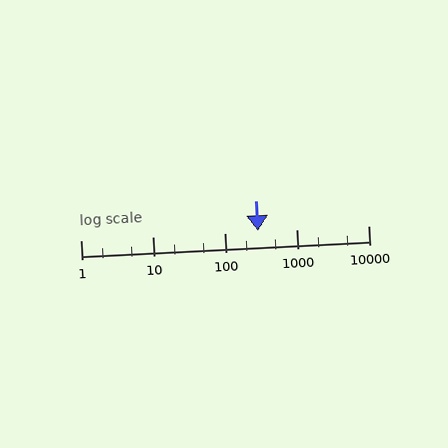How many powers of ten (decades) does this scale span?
The scale spans 4 decades, from 1 to 10000.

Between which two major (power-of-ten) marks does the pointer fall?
The pointer is between 100 and 1000.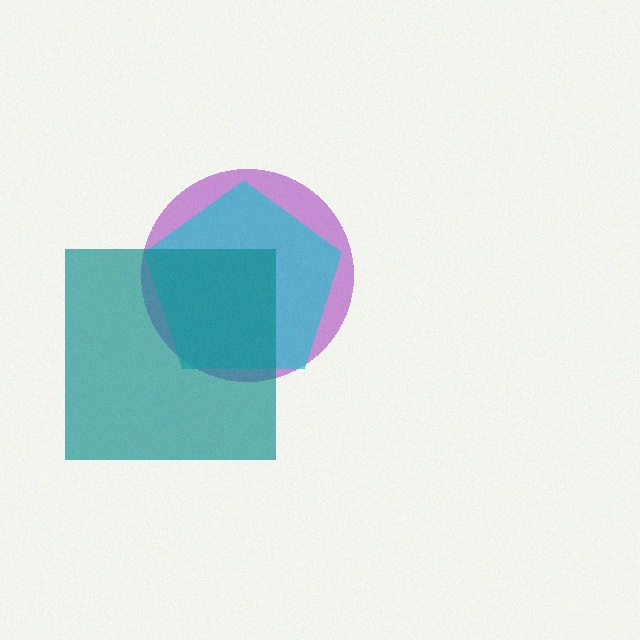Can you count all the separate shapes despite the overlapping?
Yes, there are 3 separate shapes.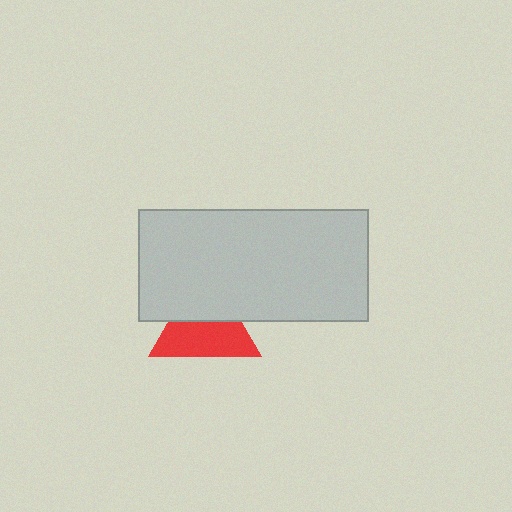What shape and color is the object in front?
The object in front is a light gray rectangle.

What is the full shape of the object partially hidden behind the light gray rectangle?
The partially hidden object is a red triangle.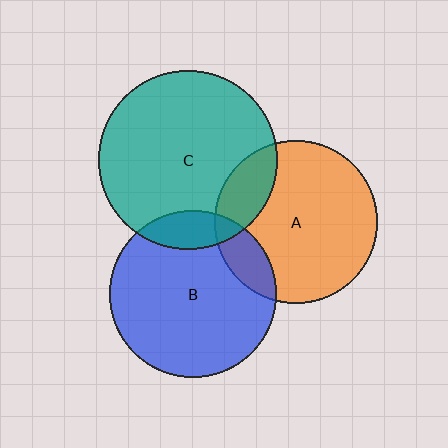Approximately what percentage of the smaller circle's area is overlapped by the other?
Approximately 15%.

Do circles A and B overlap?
Yes.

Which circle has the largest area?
Circle C (teal).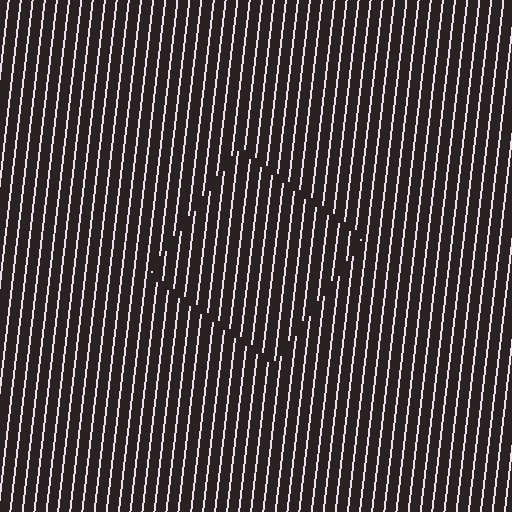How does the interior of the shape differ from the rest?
The interior of the shape contains the same grating, shifted by half a period — the contour is defined by the phase discontinuity where line-ends from the inner and outer gratings abut.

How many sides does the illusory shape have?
4 sides — the line-ends trace a square.